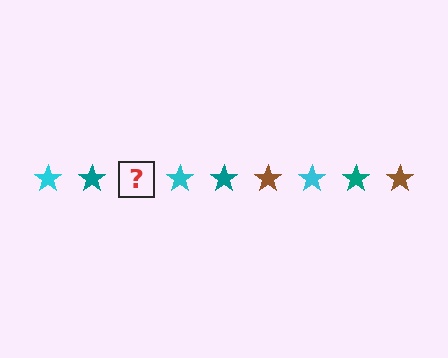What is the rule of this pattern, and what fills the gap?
The rule is that the pattern cycles through cyan, teal, brown stars. The gap should be filled with a brown star.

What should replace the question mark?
The question mark should be replaced with a brown star.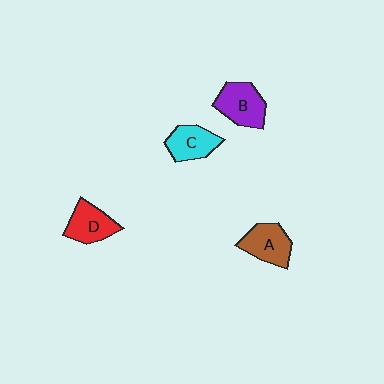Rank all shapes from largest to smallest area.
From largest to smallest: B (purple), A (brown), D (red), C (cyan).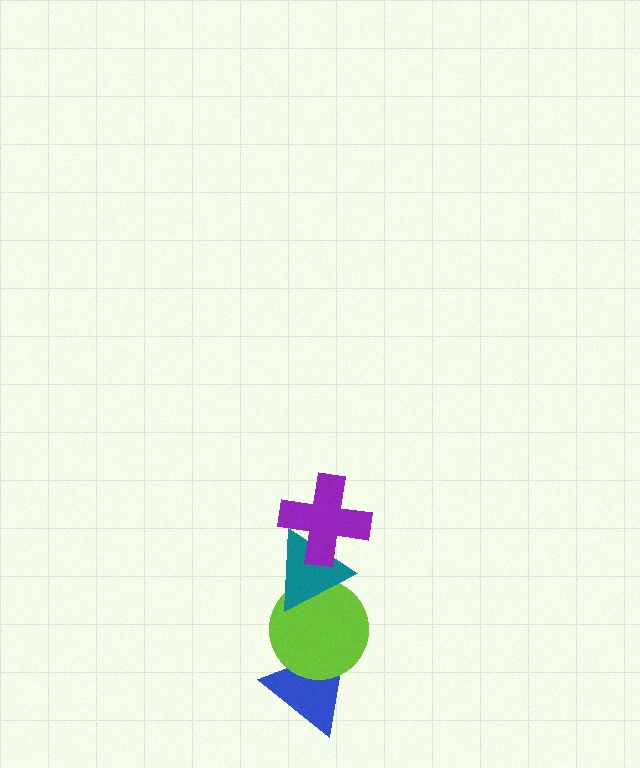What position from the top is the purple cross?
The purple cross is 1st from the top.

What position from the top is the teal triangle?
The teal triangle is 2nd from the top.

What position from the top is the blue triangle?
The blue triangle is 4th from the top.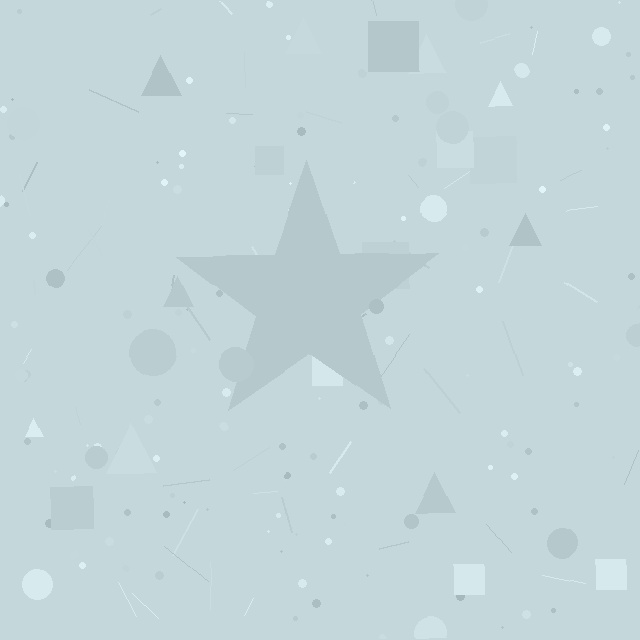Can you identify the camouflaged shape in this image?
The camouflaged shape is a star.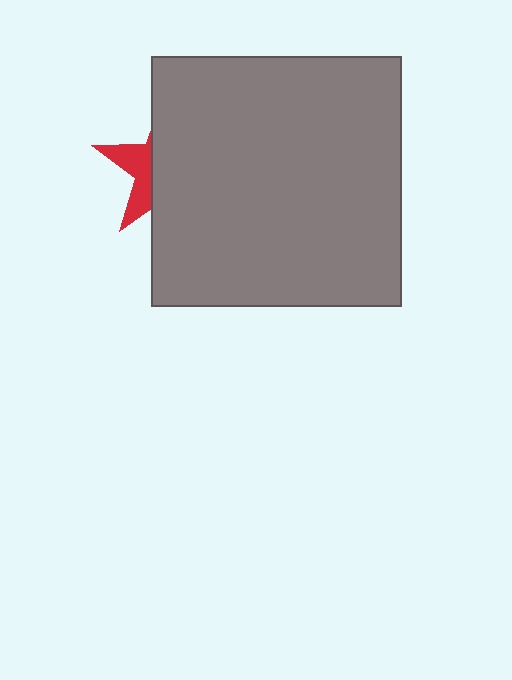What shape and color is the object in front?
The object in front is a gray square.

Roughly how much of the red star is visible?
A small part of it is visible (roughly 32%).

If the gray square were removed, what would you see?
You would see the complete red star.